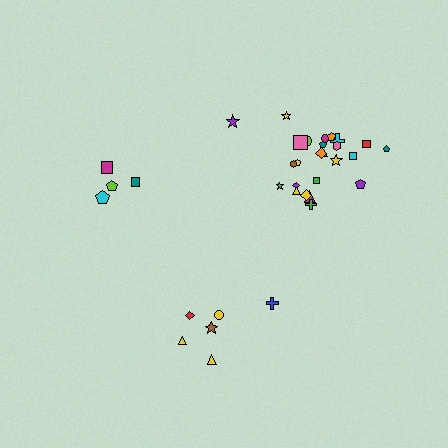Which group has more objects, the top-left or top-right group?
The top-right group.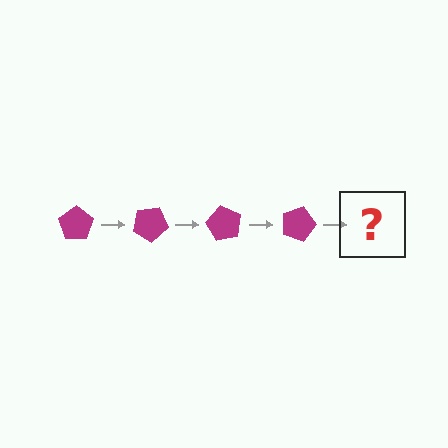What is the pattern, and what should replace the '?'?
The pattern is that the pentagon rotates 30 degrees each step. The '?' should be a magenta pentagon rotated 120 degrees.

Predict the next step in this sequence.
The next step is a magenta pentagon rotated 120 degrees.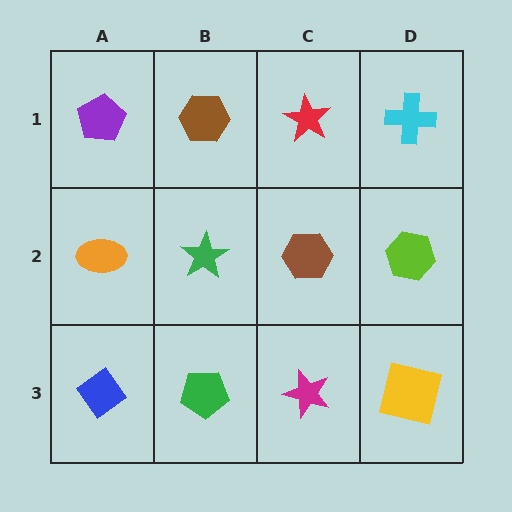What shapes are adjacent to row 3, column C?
A brown hexagon (row 2, column C), a green pentagon (row 3, column B), a yellow square (row 3, column D).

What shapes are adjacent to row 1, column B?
A green star (row 2, column B), a purple pentagon (row 1, column A), a red star (row 1, column C).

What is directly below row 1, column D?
A lime hexagon.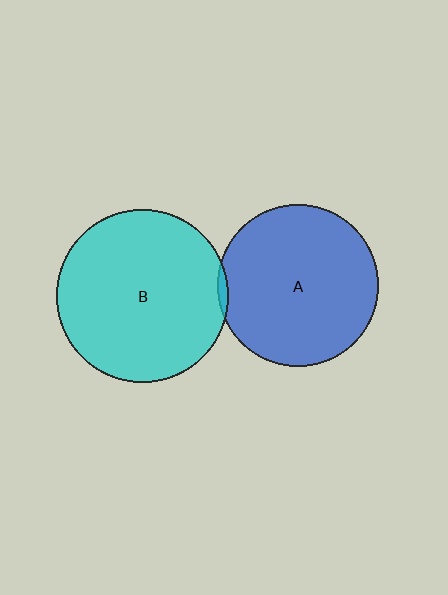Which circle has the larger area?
Circle B (cyan).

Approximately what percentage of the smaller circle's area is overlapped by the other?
Approximately 5%.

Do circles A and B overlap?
Yes.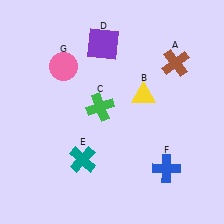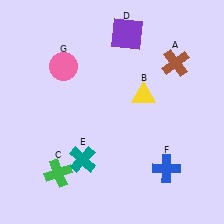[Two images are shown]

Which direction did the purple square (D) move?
The purple square (D) moved right.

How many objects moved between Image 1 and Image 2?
2 objects moved between the two images.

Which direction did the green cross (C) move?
The green cross (C) moved down.